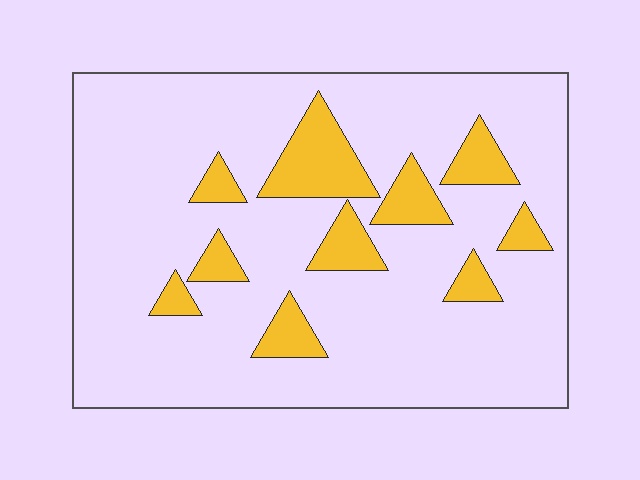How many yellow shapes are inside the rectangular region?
10.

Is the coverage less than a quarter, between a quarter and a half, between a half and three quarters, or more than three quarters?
Less than a quarter.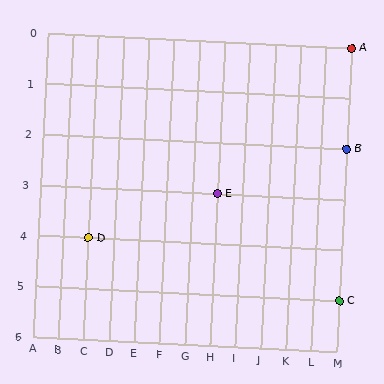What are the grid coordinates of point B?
Point B is at grid coordinates (M, 2).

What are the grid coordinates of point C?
Point C is at grid coordinates (M, 5).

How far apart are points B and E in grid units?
Points B and E are 5 columns and 1 row apart (about 5.1 grid units diagonally).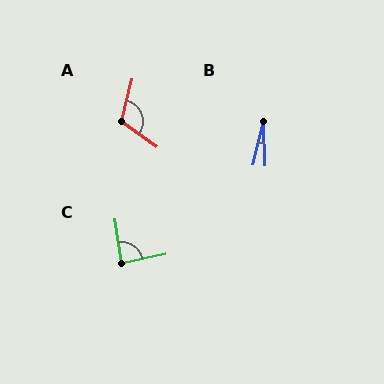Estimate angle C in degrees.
Approximately 86 degrees.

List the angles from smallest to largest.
B (16°), C (86°), A (112°).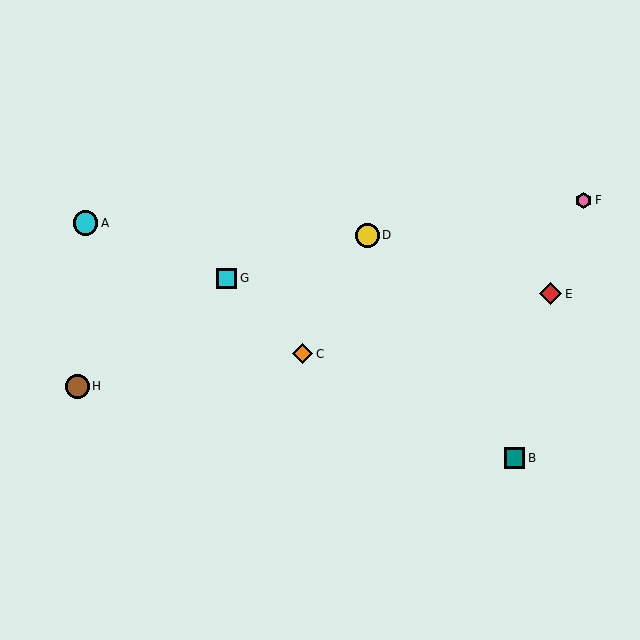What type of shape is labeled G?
Shape G is a cyan square.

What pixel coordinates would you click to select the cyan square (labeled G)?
Click at (227, 278) to select the cyan square G.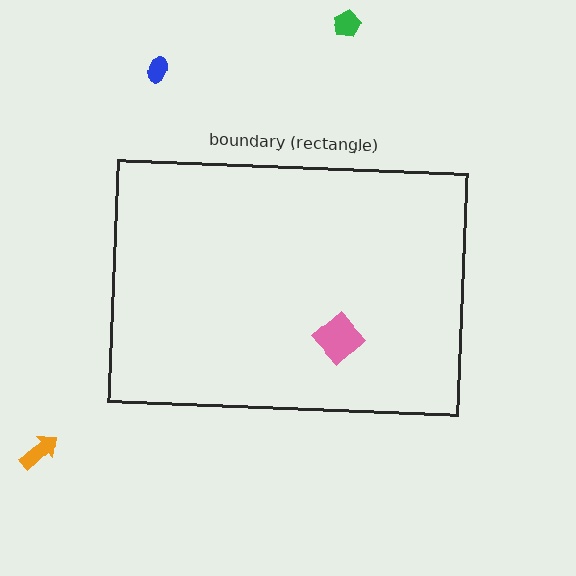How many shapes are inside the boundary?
1 inside, 3 outside.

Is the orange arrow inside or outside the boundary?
Outside.